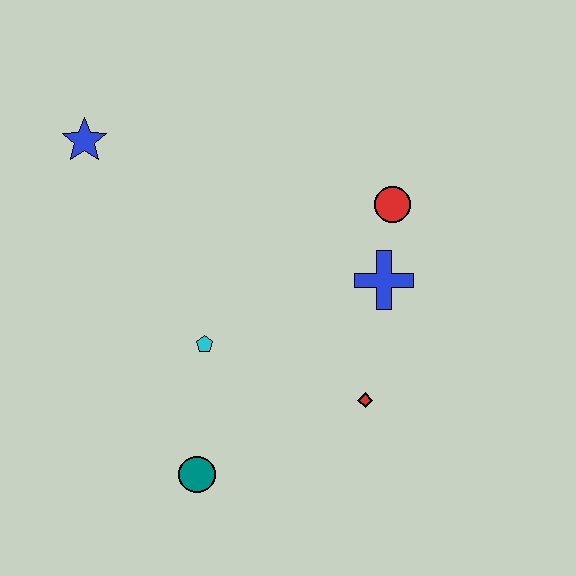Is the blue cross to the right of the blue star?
Yes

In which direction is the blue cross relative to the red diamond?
The blue cross is above the red diamond.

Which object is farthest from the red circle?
The teal circle is farthest from the red circle.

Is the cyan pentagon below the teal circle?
No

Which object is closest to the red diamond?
The blue cross is closest to the red diamond.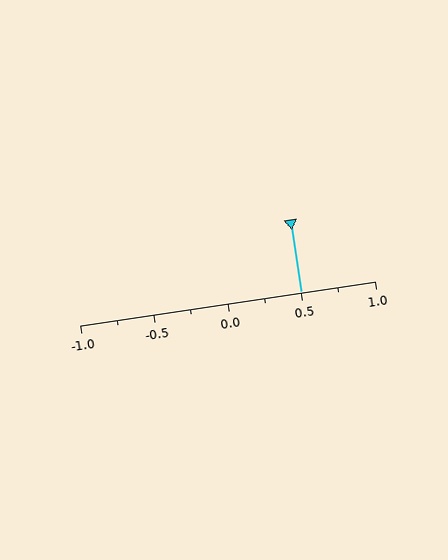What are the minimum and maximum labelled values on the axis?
The axis runs from -1.0 to 1.0.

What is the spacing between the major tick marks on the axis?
The major ticks are spaced 0.5 apart.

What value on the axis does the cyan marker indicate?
The marker indicates approximately 0.5.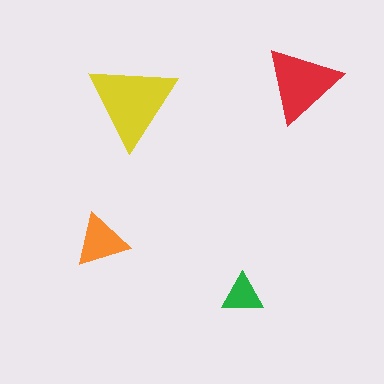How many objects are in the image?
There are 4 objects in the image.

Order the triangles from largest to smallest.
the yellow one, the red one, the orange one, the green one.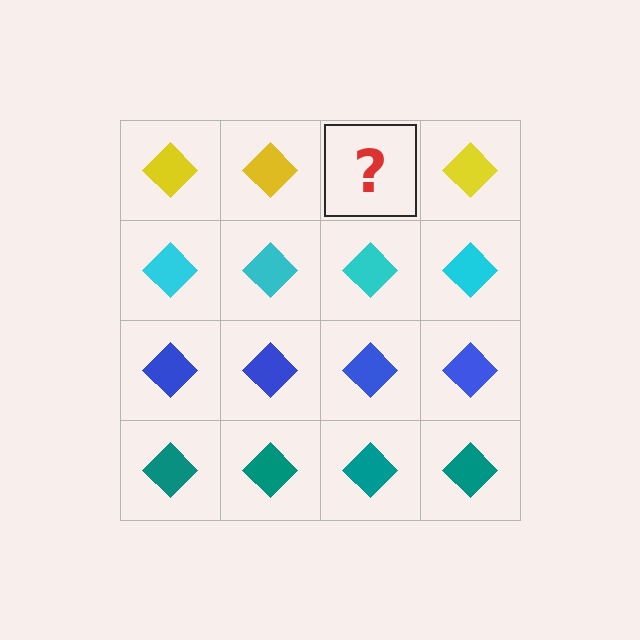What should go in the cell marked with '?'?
The missing cell should contain a yellow diamond.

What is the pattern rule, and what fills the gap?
The rule is that each row has a consistent color. The gap should be filled with a yellow diamond.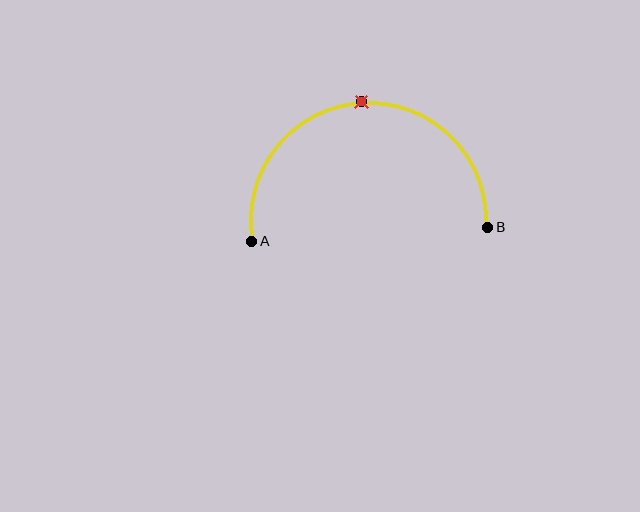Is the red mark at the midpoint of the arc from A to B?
Yes. The red mark lies on the arc at equal arc-length from both A and B — it is the arc midpoint.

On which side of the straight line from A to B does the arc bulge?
The arc bulges above the straight line connecting A and B.